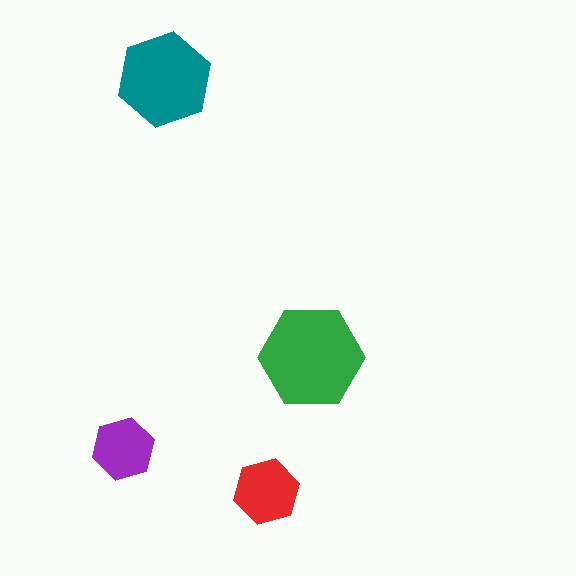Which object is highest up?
The teal hexagon is topmost.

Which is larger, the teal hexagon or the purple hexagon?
The teal one.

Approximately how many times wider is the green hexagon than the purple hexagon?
About 1.5 times wider.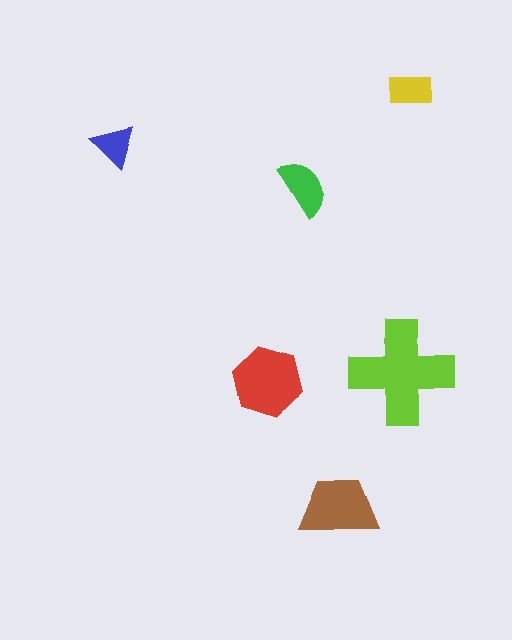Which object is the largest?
The lime cross.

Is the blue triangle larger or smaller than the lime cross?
Smaller.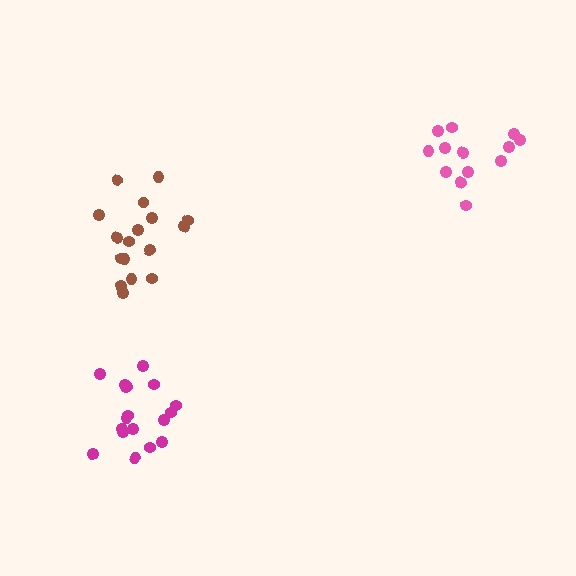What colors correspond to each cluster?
The clusters are colored: brown, pink, magenta.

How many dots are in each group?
Group 1: 17 dots, Group 2: 13 dots, Group 3: 17 dots (47 total).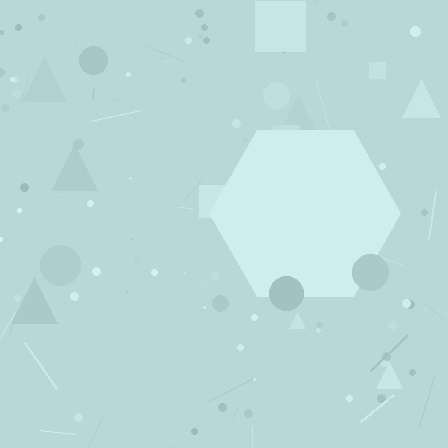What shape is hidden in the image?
A hexagon is hidden in the image.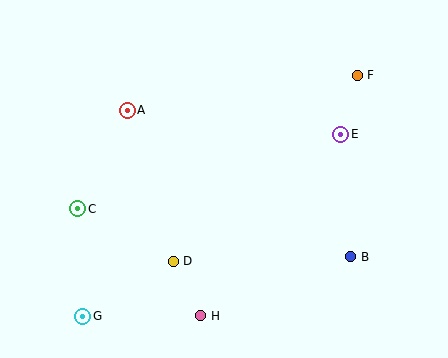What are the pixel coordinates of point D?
Point D is at (173, 261).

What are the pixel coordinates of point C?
Point C is at (78, 209).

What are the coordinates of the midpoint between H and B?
The midpoint between H and B is at (276, 286).